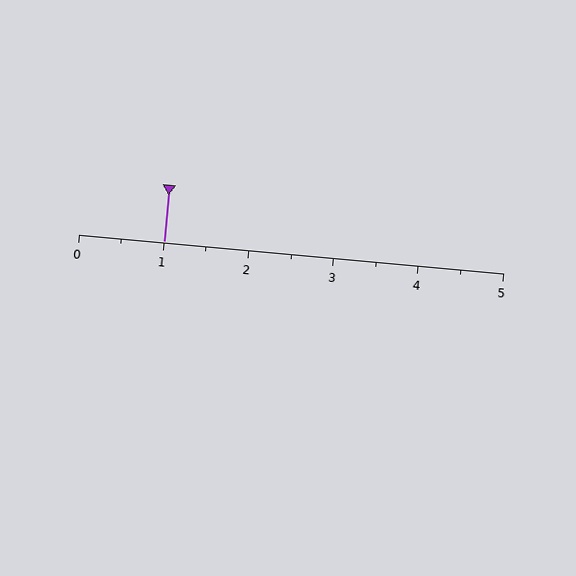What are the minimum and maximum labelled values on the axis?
The axis runs from 0 to 5.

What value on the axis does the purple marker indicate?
The marker indicates approximately 1.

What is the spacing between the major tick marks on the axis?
The major ticks are spaced 1 apart.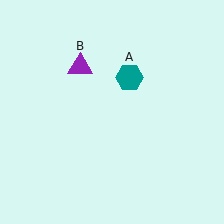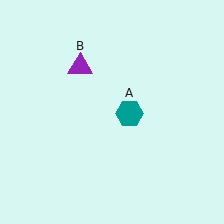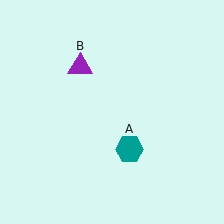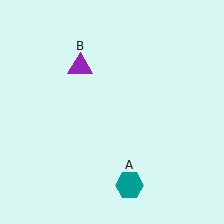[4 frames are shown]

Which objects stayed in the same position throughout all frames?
Purple triangle (object B) remained stationary.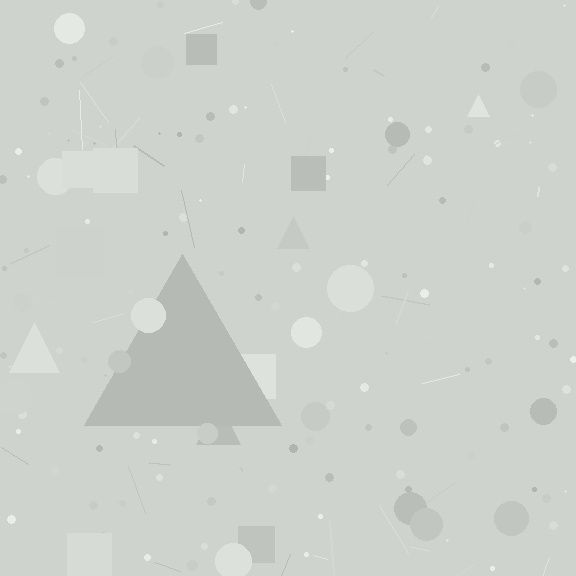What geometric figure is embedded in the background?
A triangle is embedded in the background.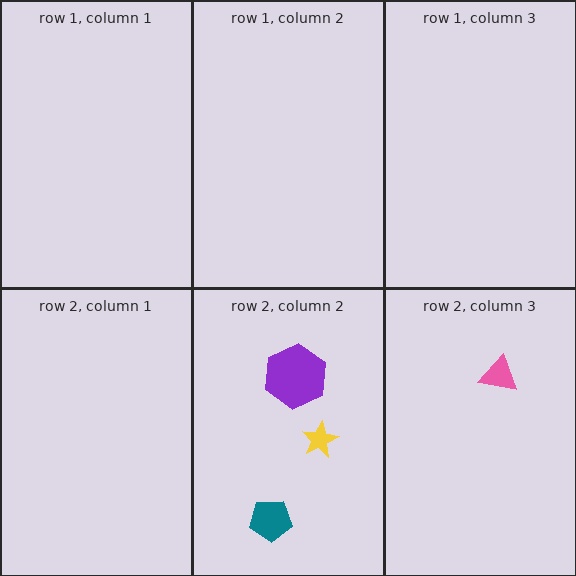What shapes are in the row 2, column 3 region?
The pink triangle.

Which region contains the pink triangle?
The row 2, column 3 region.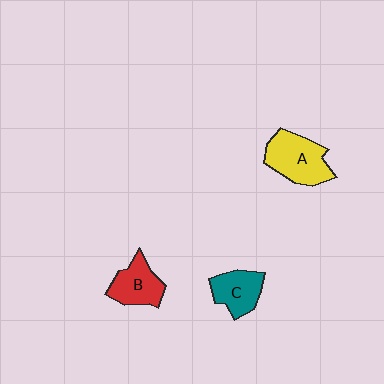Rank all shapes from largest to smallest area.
From largest to smallest: A (yellow), B (red), C (teal).